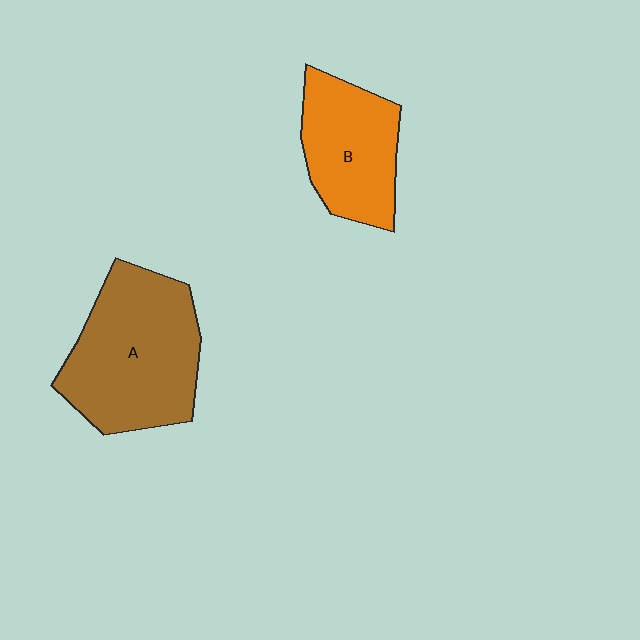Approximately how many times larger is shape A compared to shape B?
Approximately 1.5 times.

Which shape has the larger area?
Shape A (brown).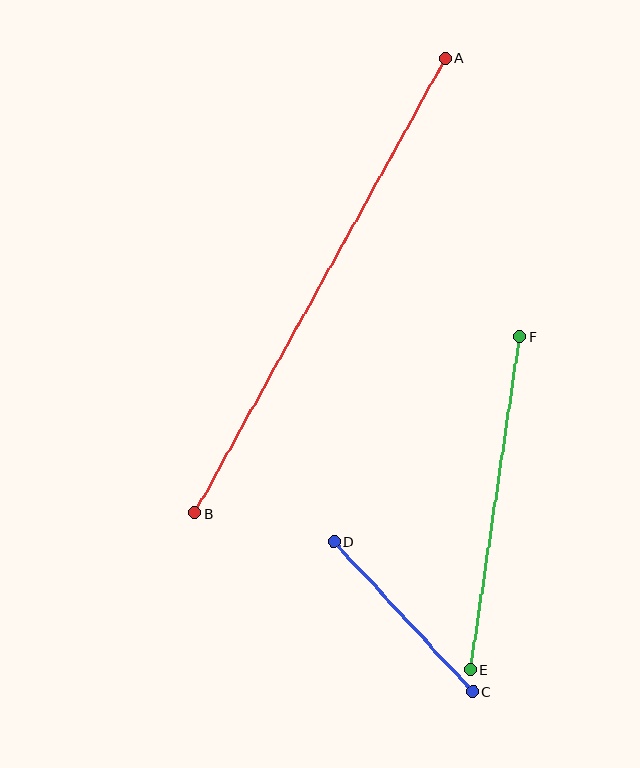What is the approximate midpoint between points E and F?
The midpoint is at approximately (495, 503) pixels.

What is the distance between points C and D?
The distance is approximately 205 pixels.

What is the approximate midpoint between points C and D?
The midpoint is at approximately (403, 617) pixels.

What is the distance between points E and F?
The distance is approximately 337 pixels.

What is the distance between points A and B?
The distance is approximately 519 pixels.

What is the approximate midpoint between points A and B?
The midpoint is at approximately (320, 285) pixels.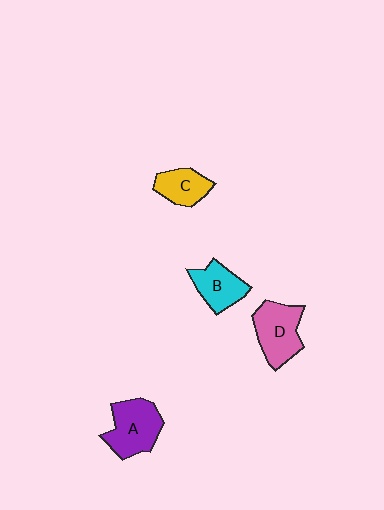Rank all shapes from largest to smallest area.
From largest to smallest: A (purple), D (pink), B (cyan), C (yellow).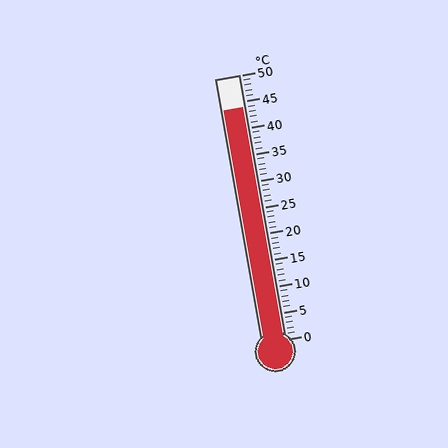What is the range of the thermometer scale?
The thermometer scale ranges from 0°C to 50°C.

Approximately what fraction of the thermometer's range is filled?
The thermometer is filled to approximately 90% of its range.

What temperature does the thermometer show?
The thermometer shows approximately 44°C.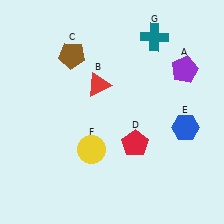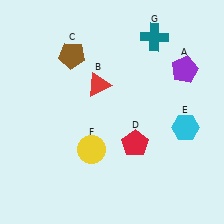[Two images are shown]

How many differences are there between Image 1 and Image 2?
There is 1 difference between the two images.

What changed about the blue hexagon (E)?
In Image 1, E is blue. In Image 2, it changed to cyan.